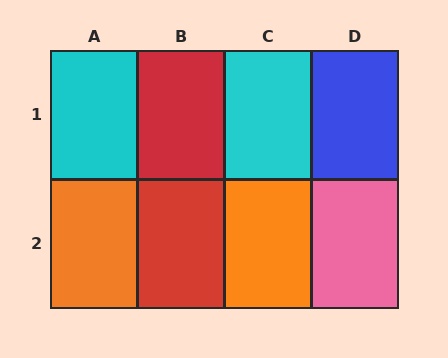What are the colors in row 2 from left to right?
Orange, red, orange, pink.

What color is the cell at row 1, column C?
Cyan.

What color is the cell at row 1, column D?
Blue.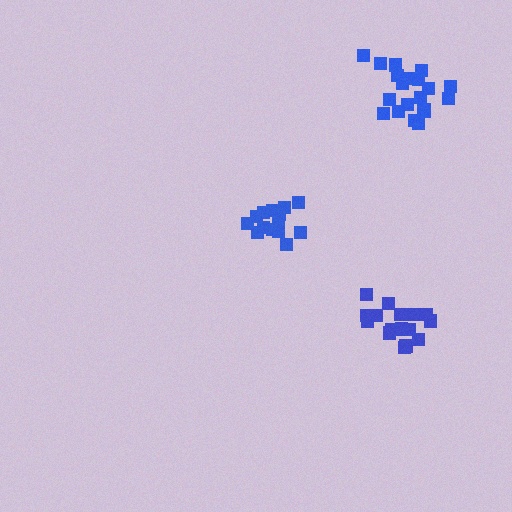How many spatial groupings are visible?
There are 3 spatial groupings.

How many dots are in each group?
Group 1: 14 dots, Group 2: 17 dots, Group 3: 20 dots (51 total).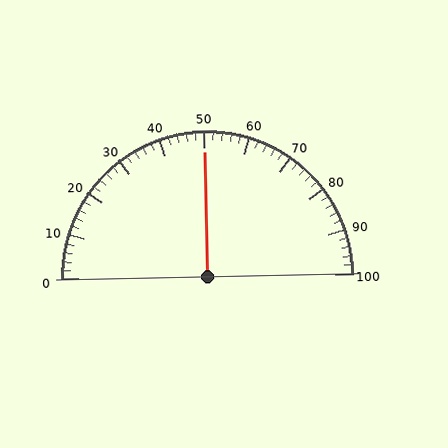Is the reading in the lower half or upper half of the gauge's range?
The reading is in the upper half of the range (0 to 100).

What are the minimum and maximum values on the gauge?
The gauge ranges from 0 to 100.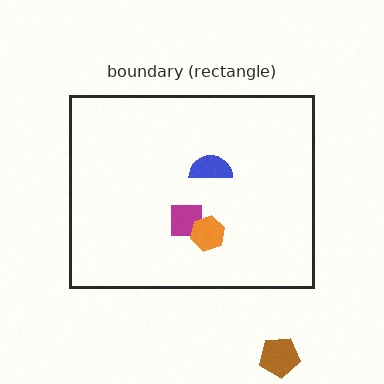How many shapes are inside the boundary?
3 inside, 1 outside.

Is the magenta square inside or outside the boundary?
Inside.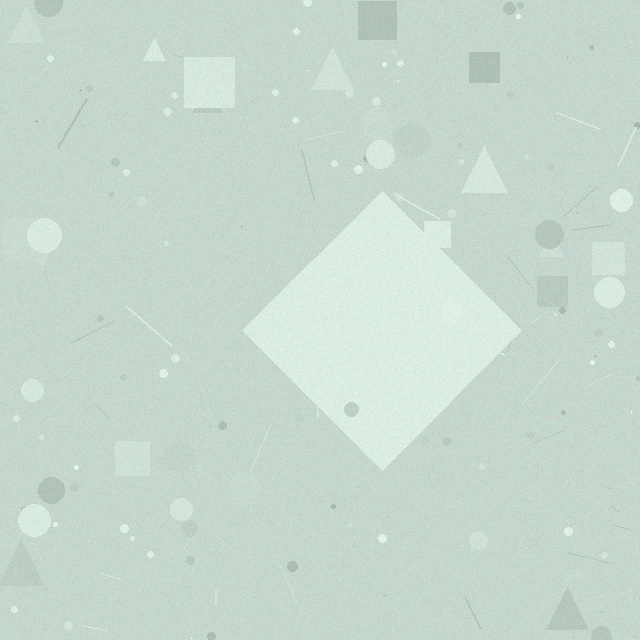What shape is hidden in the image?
A diamond is hidden in the image.